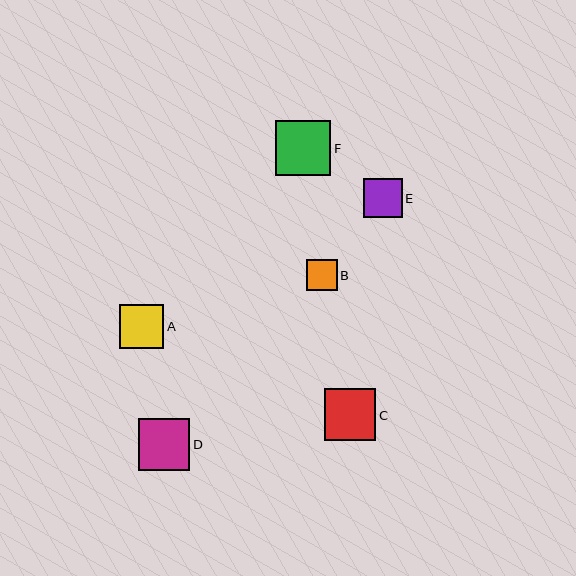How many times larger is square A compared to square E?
Square A is approximately 1.1 times the size of square E.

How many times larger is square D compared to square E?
Square D is approximately 1.3 times the size of square E.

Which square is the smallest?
Square B is the smallest with a size of approximately 31 pixels.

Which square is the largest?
Square F is the largest with a size of approximately 55 pixels.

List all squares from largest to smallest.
From largest to smallest: F, D, C, A, E, B.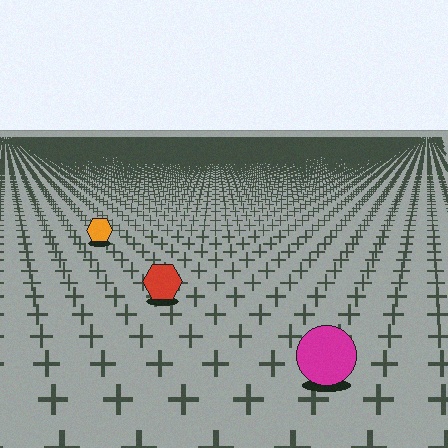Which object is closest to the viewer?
The magenta circle is closest. The texture marks near it are larger and more spread out.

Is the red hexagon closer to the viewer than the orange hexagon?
Yes. The red hexagon is closer — you can tell from the texture gradient: the ground texture is coarser near it.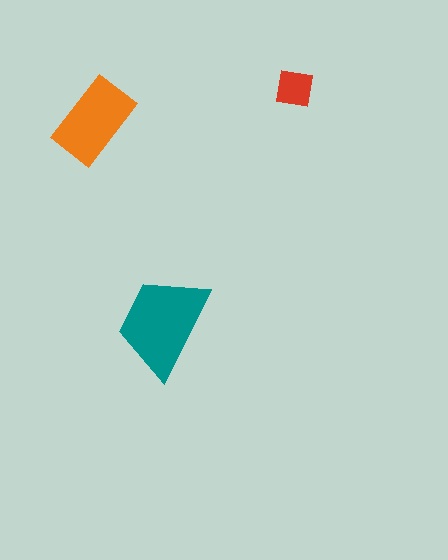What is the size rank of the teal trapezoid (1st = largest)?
1st.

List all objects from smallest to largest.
The red square, the orange rectangle, the teal trapezoid.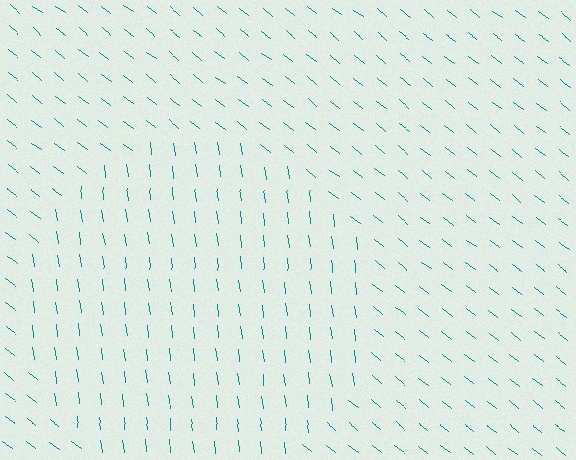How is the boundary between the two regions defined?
The boundary is defined purely by a change in line orientation (approximately 45 degrees difference). All lines are the same color and thickness.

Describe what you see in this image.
The image is filled with small teal line segments. A circle region in the image has lines oriented differently from the surrounding lines, creating a visible texture boundary.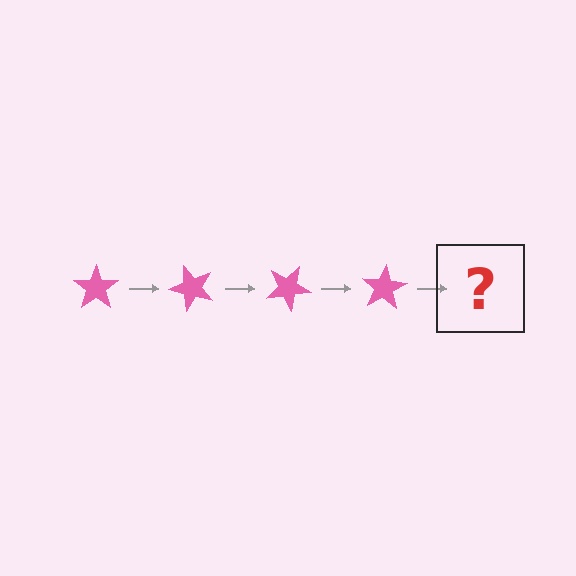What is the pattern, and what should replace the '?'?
The pattern is that the star rotates 50 degrees each step. The '?' should be a pink star rotated 200 degrees.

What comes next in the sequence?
The next element should be a pink star rotated 200 degrees.